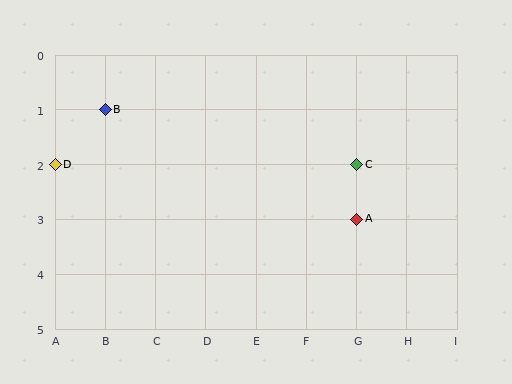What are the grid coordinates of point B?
Point B is at grid coordinates (B, 1).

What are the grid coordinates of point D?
Point D is at grid coordinates (A, 2).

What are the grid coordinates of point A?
Point A is at grid coordinates (G, 3).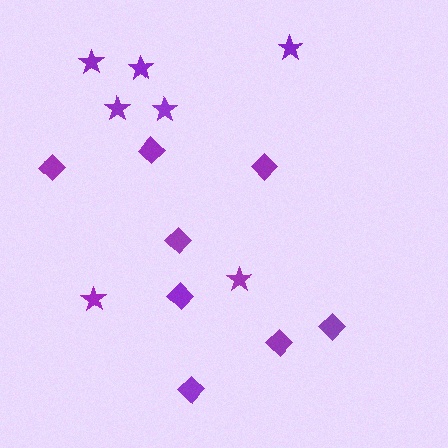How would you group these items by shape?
There are 2 groups: one group of stars (7) and one group of diamonds (8).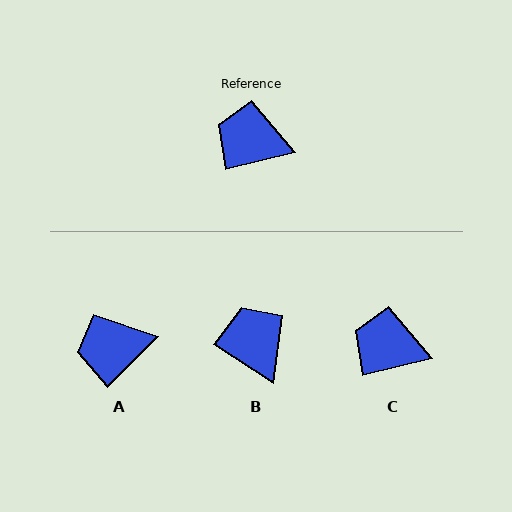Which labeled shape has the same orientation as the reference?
C.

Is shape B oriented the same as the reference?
No, it is off by about 47 degrees.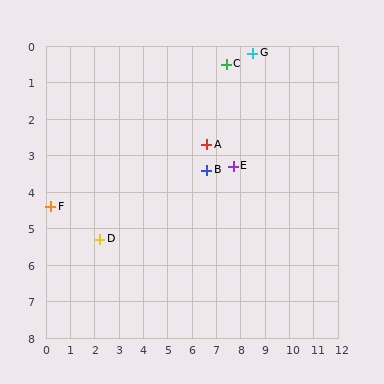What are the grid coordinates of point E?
Point E is at approximately (7.7, 3.3).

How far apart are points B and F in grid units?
Points B and F are about 6.5 grid units apart.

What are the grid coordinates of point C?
Point C is at approximately (7.4, 0.5).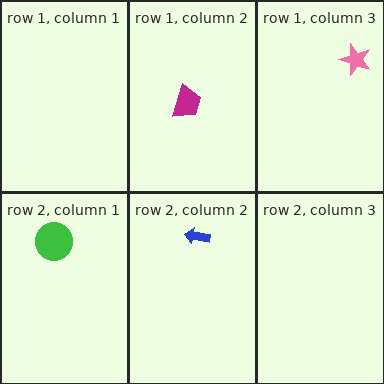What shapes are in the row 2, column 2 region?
The blue arrow.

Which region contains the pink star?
The row 1, column 3 region.